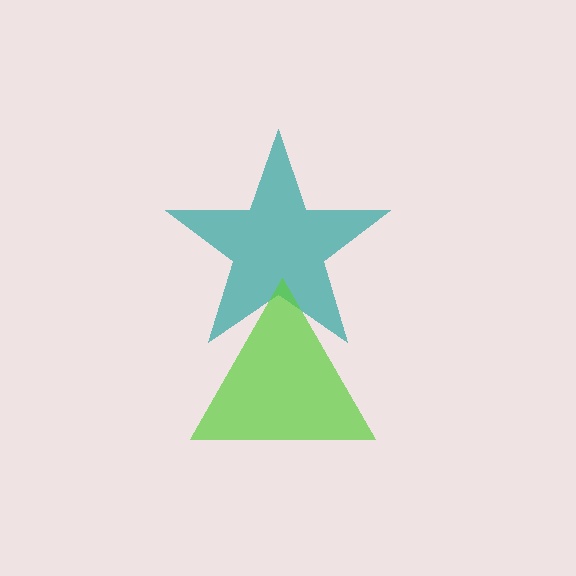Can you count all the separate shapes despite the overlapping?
Yes, there are 2 separate shapes.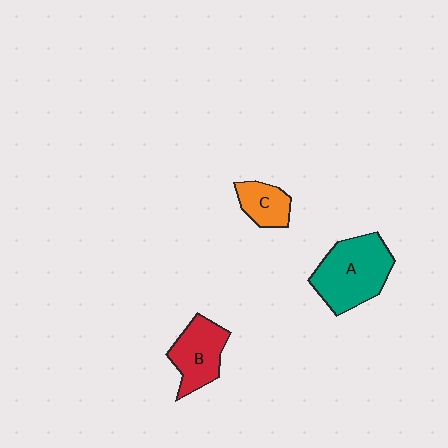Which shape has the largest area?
Shape A (teal).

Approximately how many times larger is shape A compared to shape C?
Approximately 2.2 times.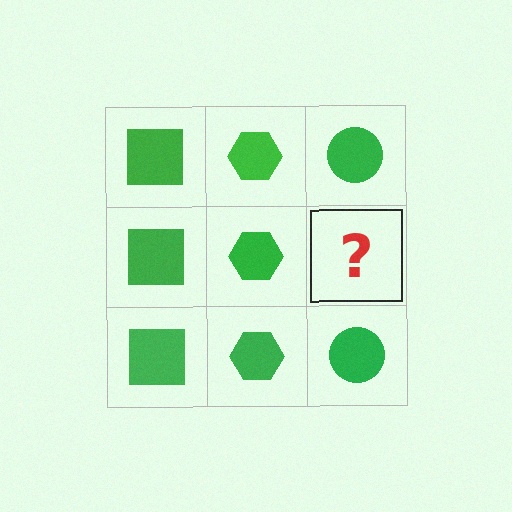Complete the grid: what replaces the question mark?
The question mark should be replaced with a green circle.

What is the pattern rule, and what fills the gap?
The rule is that each column has a consistent shape. The gap should be filled with a green circle.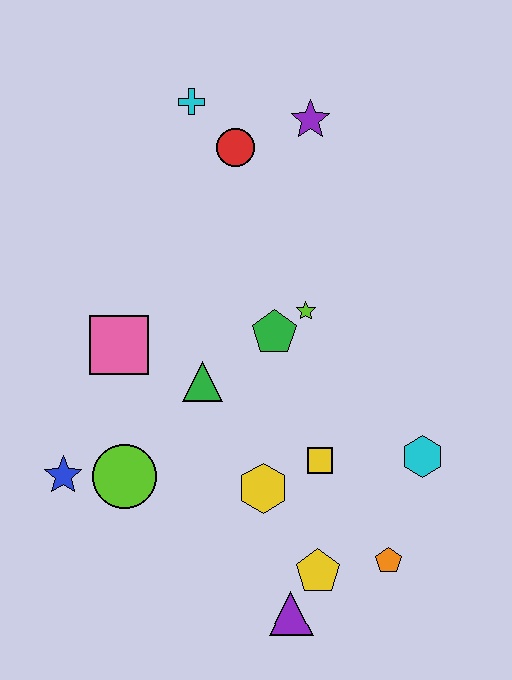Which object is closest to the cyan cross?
The red circle is closest to the cyan cross.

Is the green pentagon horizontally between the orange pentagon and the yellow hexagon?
Yes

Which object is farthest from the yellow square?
The cyan cross is farthest from the yellow square.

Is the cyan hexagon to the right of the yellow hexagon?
Yes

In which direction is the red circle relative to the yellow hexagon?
The red circle is above the yellow hexagon.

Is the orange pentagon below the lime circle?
Yes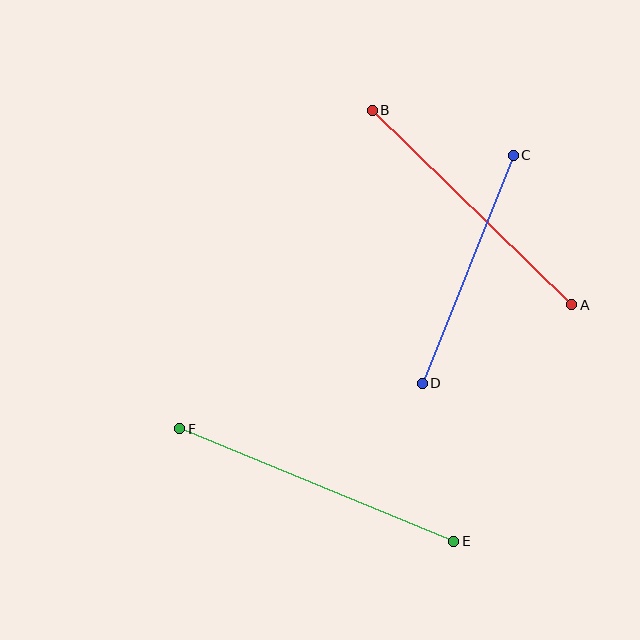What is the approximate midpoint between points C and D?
The midpoint is at approximately (468, 269) pixels.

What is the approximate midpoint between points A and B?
The midpoint is at approximately (472, 208) pixels.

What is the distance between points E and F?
The distance is approximately 296 pixels.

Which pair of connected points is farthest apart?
Points E and F are farthest apart.